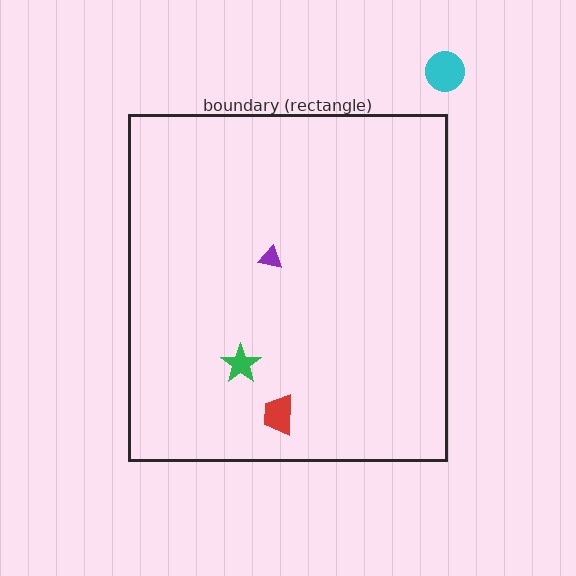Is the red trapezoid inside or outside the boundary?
Inside.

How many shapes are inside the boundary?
3 inside, 1 outside.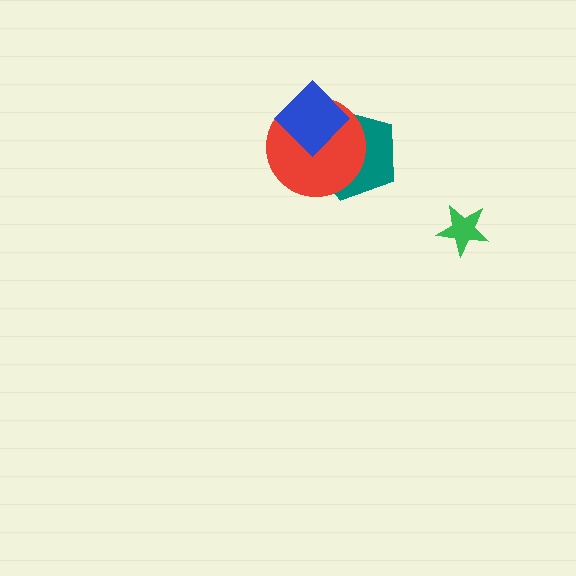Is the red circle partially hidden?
Yes, it is partially covered by another shape.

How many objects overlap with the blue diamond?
2 objects overlap with the blue diamond.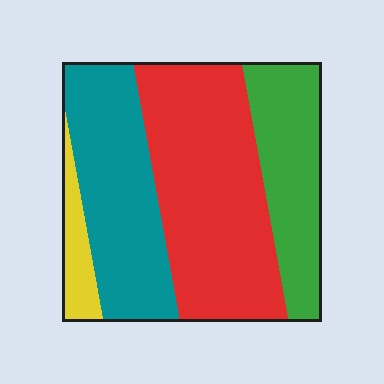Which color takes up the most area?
Red, at roughly 40%.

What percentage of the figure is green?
Green covers 22% of the figure.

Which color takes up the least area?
Yellow, at roughly 5%.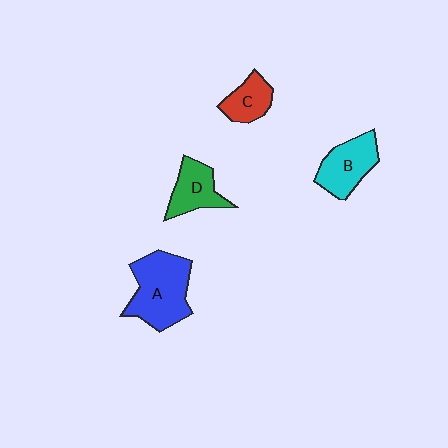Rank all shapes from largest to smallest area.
From largest to smallest: A (blue), B (cyan), D (green), C (red).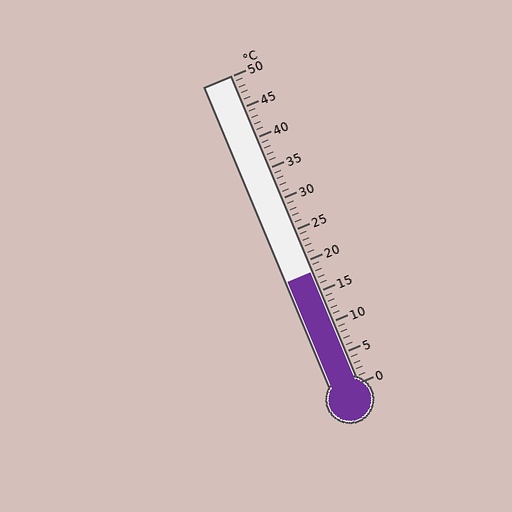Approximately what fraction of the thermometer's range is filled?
The thermometer is filled to approximately 35% of its range.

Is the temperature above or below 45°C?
The temperature is below 45°C.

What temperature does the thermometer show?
The thermometer shows approximately 18°C.